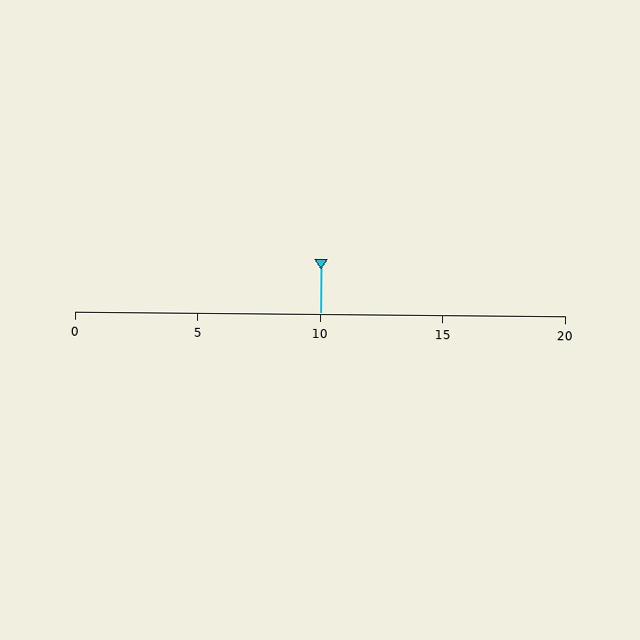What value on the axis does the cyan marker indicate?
The marker indicates approximately 10.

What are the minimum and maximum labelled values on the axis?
The axis runs from 0 to 20.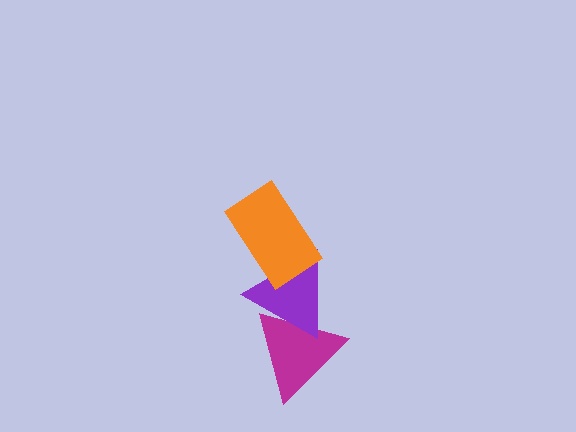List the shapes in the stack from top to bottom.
From top to bottom: the orange rectangle, the purple triangle, the magenta triangle.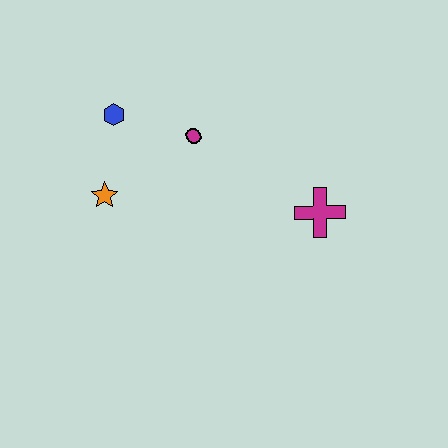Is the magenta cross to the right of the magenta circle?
Yes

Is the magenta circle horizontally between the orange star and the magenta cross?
Yes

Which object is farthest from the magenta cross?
The blue hexagon is farthest from the magenta cross.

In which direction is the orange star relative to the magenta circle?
The orange star is to the left of the magenta circle.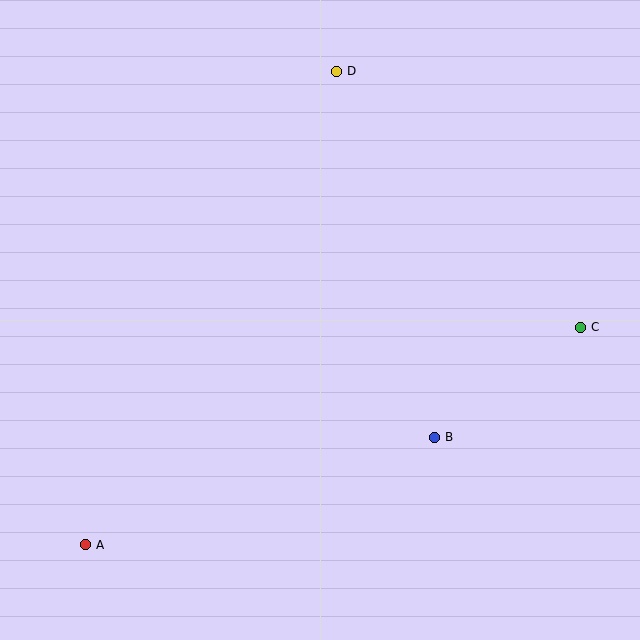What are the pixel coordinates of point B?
Point B is at (434, 437).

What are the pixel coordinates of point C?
Point C is at (580, 327).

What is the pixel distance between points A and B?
The distance between A and B is 365 pixels.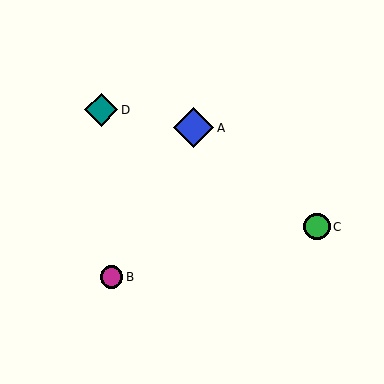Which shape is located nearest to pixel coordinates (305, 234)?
The green circle (labeled C) at (317, 227) is nearest to that location.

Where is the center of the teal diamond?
The center of the teal diamond is at (101, 110).